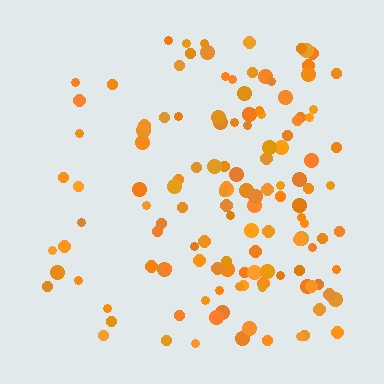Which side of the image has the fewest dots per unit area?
The left.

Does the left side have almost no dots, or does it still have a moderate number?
Still a moderate number, just noticeably fewer than the right.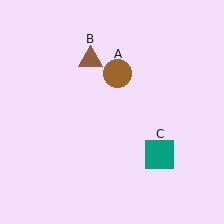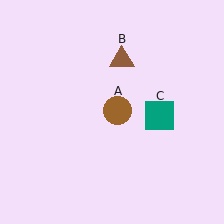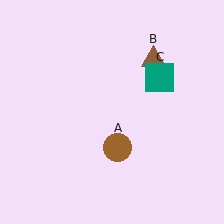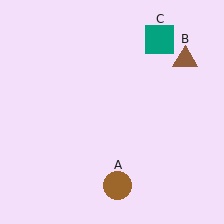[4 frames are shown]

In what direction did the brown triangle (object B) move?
The brown triangle (object B) moved right.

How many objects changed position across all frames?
3 objects changed position: brown circle (object A), brown triangle (object B), teal square (object C).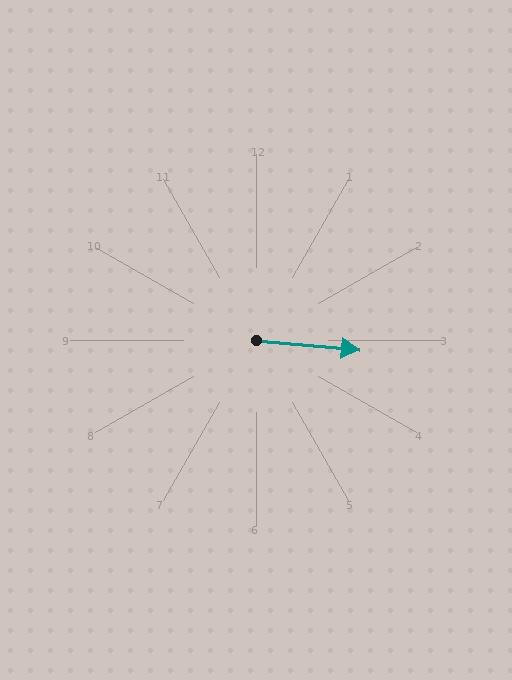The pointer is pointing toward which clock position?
Roughly 3 o'clock.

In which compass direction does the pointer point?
East.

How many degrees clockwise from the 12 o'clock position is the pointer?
Approximately 95 degrees.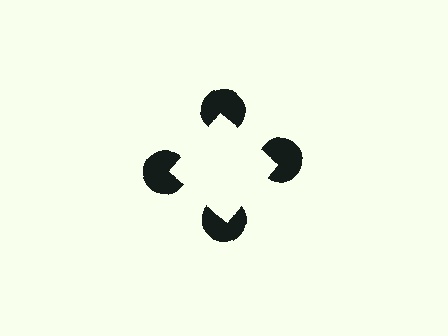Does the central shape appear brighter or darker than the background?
It typically appears slightly brighter than the background, even though no actual brightness change is drawn.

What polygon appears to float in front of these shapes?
An illusory square — its edges are inferred from the aligned wedge cuts in the pac-man discs, not physically drawn.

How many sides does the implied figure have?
4 sides.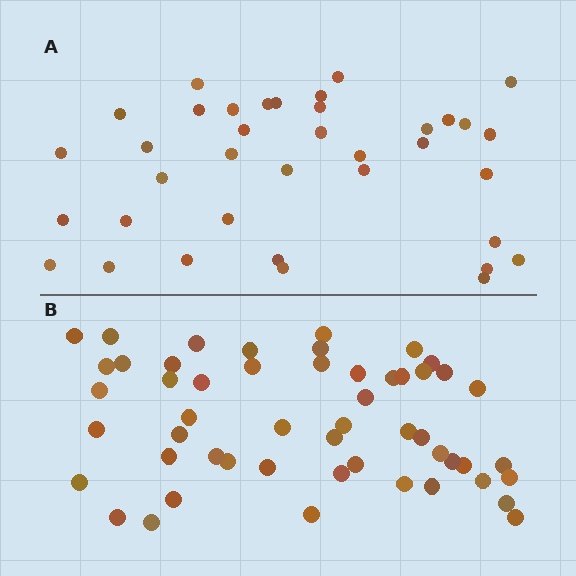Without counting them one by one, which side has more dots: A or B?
Region B (the bottom region) has more dots.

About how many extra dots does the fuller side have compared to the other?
Region B has approximately 15 more dots than region A.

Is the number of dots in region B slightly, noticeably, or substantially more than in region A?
Region B has noticeably more, but not dramatically so. The ratio is roughly 1.4 to 1.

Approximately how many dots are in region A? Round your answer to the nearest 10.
About 40 dots. (The exact count is 37, which rounds to 40.)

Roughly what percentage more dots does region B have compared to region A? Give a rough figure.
About 40% more.